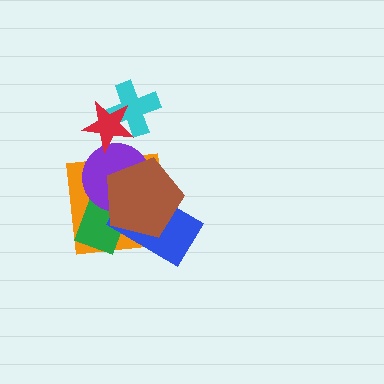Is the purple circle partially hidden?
Yes, it is partially covered by another shape.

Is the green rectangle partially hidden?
Yes, it is partially covered by another shape.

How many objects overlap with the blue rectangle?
4 objects overlap with the blue rectangle.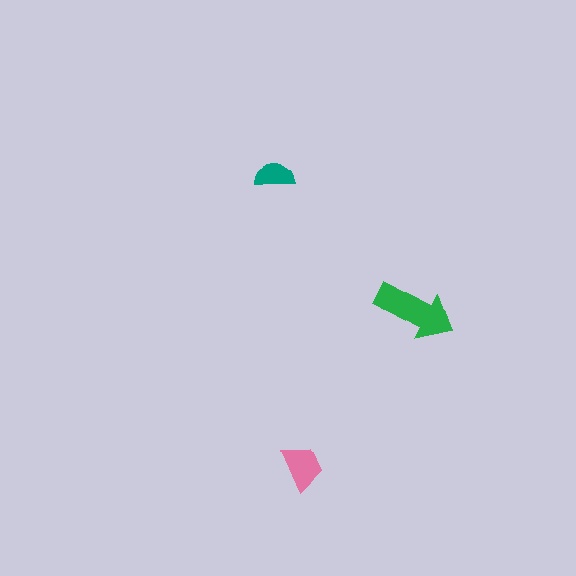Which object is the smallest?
The teal semicircle.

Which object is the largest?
The green arrow.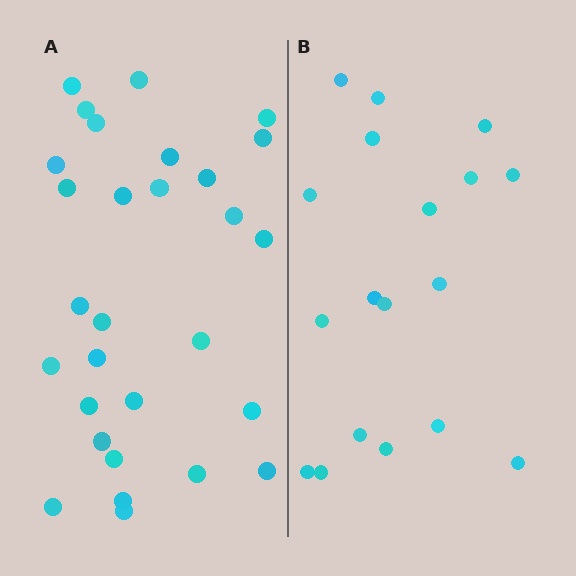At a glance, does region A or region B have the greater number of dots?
Region A (the left region) has more dots.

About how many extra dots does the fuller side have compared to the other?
Region A has roughly 12 or so more dots than region B.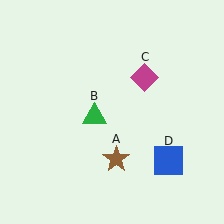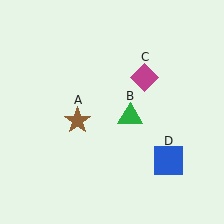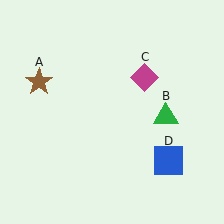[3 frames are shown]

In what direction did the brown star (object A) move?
The brown star (object A) moved up and to the left.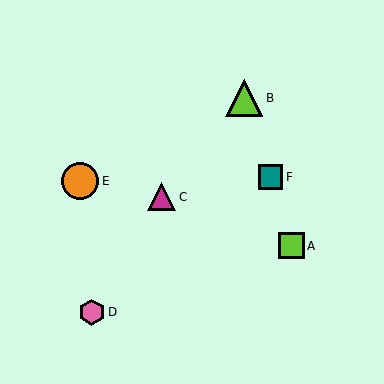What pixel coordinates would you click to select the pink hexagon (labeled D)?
Click at (92, 312) to select the pink hexagon D.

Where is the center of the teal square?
The center of the teal square is at (271, 177).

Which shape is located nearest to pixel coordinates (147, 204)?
The magenta triangle (labeled C) at (162, 197) is nearest to that location.